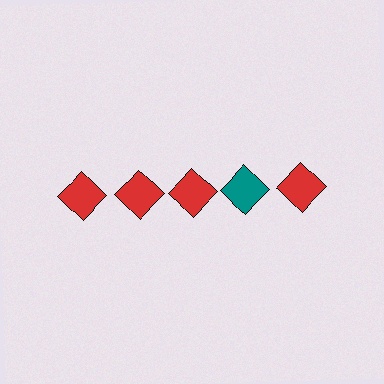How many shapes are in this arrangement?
There are 5 shapes arranged in a grid pattern.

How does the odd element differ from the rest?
It has a different color: teal instead of red.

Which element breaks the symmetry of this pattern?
The teal diamond in the top row, second from right column breaks the symmetry. All other shapes are red diamonds.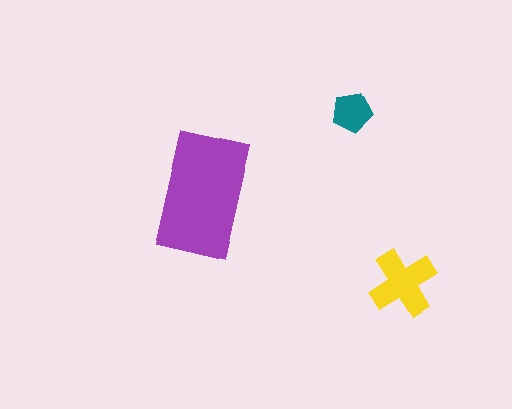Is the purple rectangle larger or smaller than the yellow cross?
Larger.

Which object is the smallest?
The teal pentagon.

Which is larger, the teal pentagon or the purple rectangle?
The purple rectangle.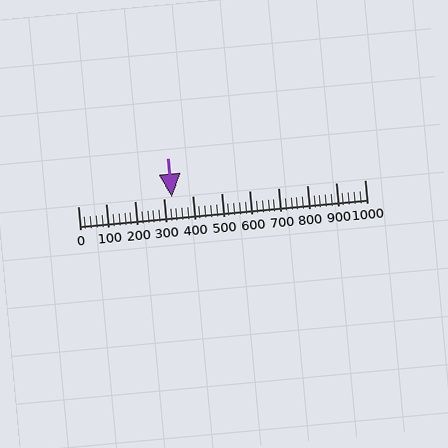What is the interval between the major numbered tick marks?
The major tick marks are spaced 100 units apart.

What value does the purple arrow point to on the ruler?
The purple arrow points to approximately 327.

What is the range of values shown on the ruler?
The ruler shows values from 0 to 1000.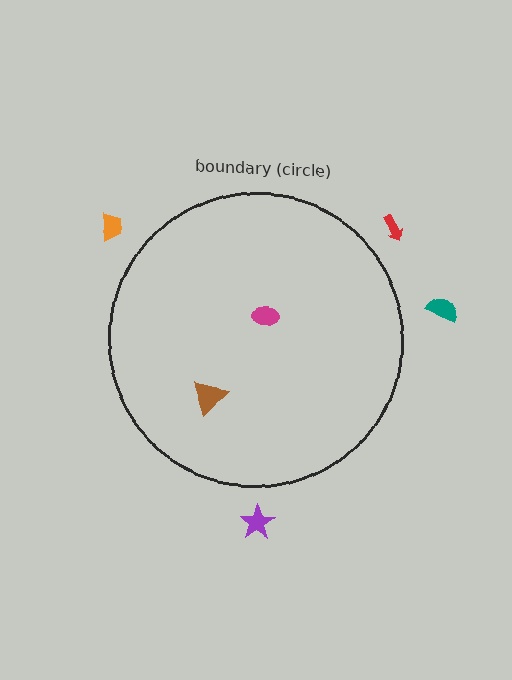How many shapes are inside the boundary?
2 inside, 4 outside.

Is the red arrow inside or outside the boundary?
Outside.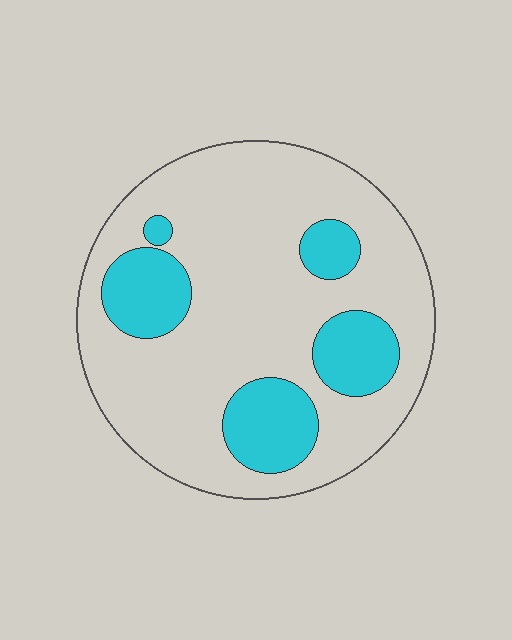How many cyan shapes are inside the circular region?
5.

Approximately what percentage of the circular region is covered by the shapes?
Approximately 25%.